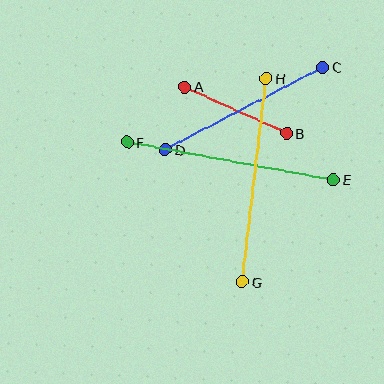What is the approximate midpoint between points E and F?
The midpoint is at approximately (230, 161) pixels.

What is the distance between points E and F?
The distance is approximately 210 pixels.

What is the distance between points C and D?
The distance is approximately 178 pixels.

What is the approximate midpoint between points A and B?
The midpoint is at approximately (236, 110) pixels.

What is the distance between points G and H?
The distance is approximately 205 pixels.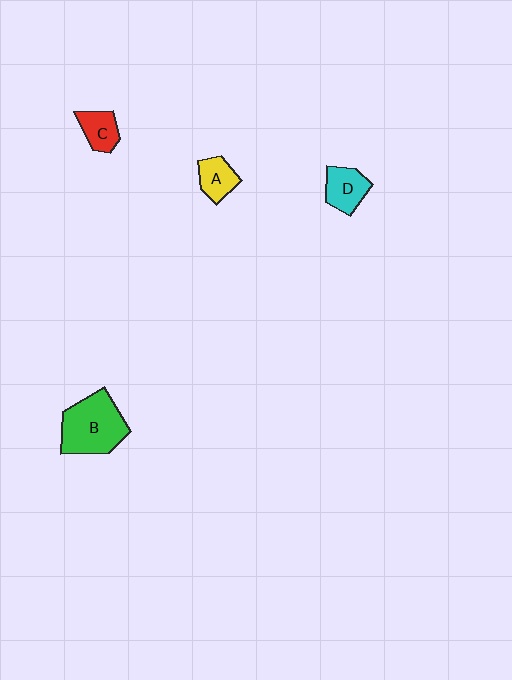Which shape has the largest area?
Shape B (green).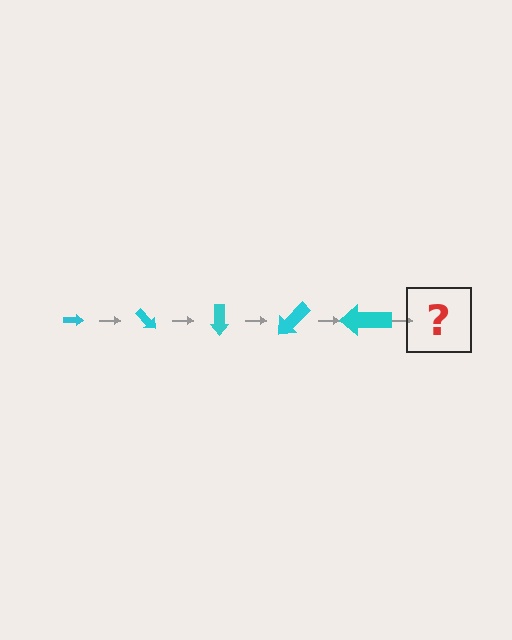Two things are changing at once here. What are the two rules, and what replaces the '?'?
The two rules are that the arrow grows larger each step and it rotates 45 degrees each step. The '?' should be an arrow, larger than the previous one and rotated 225 degrees from the start.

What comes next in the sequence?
The next element should be an arrow, larger than the previous one and rotated 225 degrees from the start.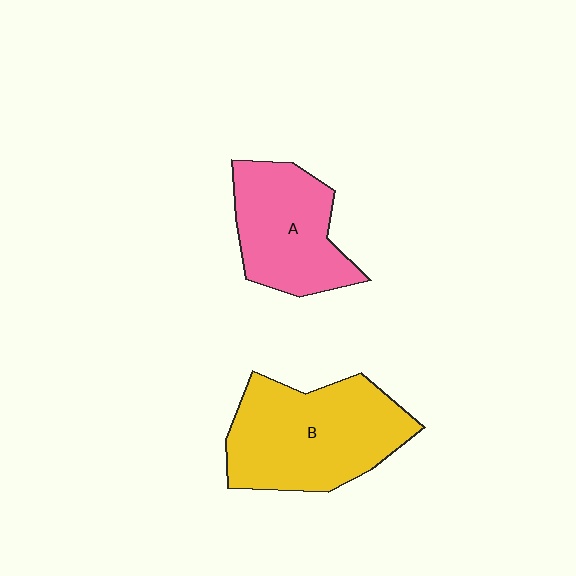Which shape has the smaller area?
Shape A (pink).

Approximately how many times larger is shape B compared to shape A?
Approximately 1.4 times.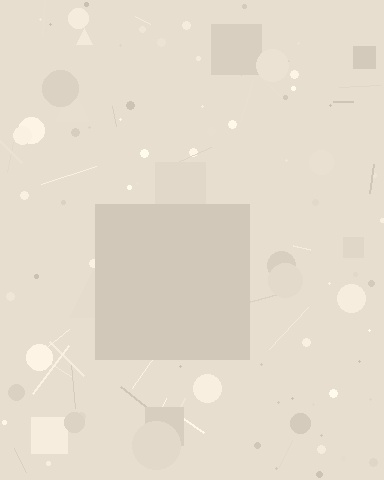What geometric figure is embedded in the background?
A square is embedded in the background.